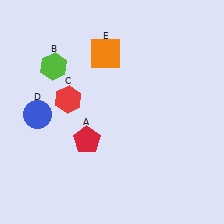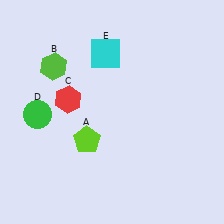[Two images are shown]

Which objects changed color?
A changed from red to lime. D changed from blue to green. E changed from orange to cyan.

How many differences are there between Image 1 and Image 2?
There are 3 differences between the two images.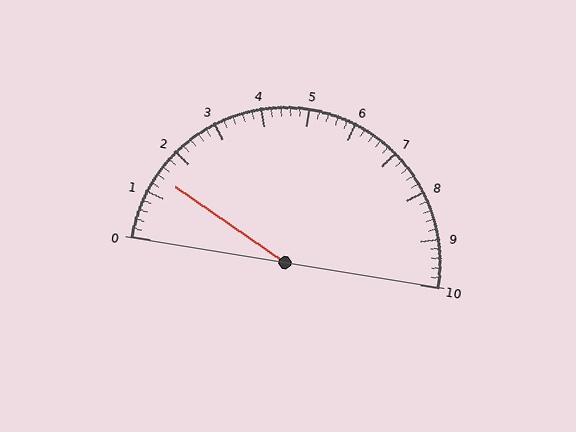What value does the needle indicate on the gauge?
The needle indicates approximately 1.4.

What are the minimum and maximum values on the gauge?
The gauge ranges from 0 to 10.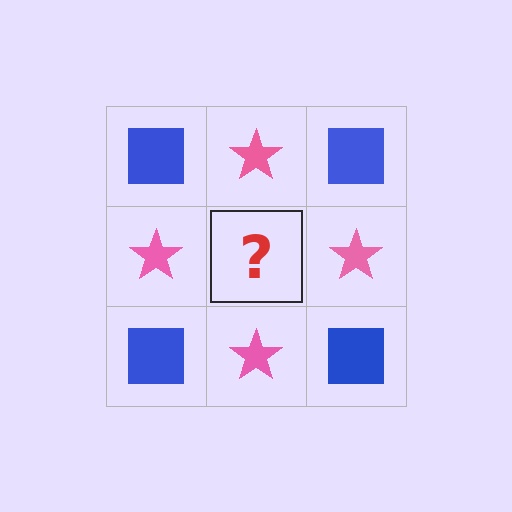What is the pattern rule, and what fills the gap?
The rule is that it alternates blue square and pink star in a checkerboard pattern. The gap should be filled with a blue square.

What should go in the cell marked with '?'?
The missing cell should contain a blue square.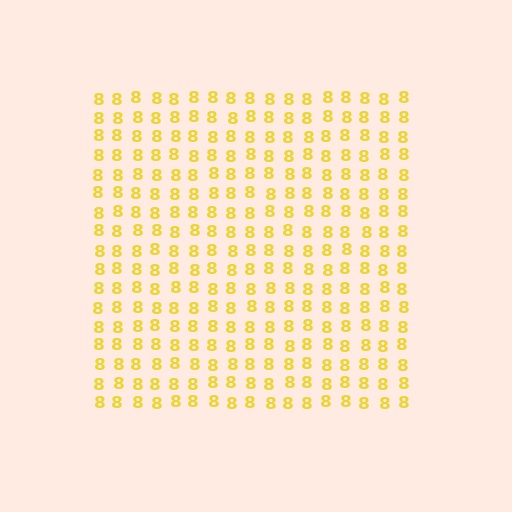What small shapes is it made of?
It is made of small digit 8's.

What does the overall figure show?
The overall figure shows a square.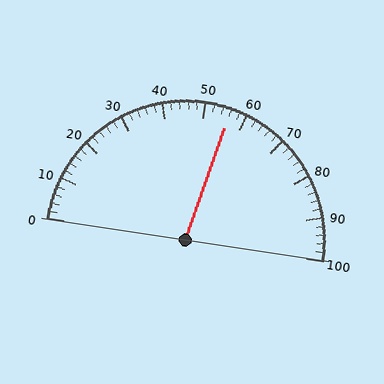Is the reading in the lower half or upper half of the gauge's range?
The reading is in the upper half of the range (0 to 100).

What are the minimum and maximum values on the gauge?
The gauge ranges from 0 to 100.